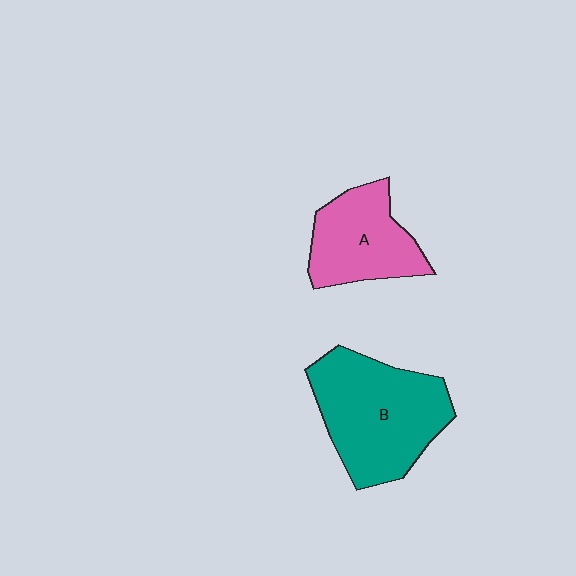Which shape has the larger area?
Shape B (teal).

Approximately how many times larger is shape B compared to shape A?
Approximately 1.5 times.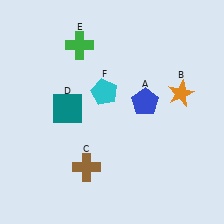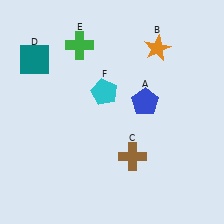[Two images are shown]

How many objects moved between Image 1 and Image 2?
3 objects moved between the two images.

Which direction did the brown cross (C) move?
The brown cross (C) moved right.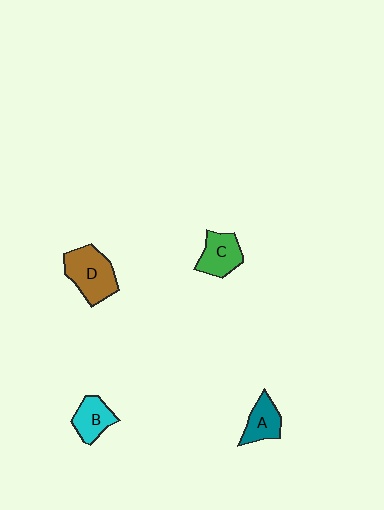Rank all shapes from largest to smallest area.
From largest to smallest: D (brown), C (green), B (cyan), A (teal).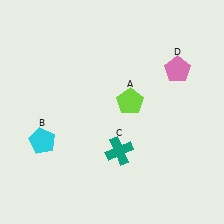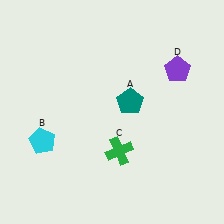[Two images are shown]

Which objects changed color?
A changed from lime to teal. C changed from teal to green. D changed from pink to purple.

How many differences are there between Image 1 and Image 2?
There are 3 differences between the two images.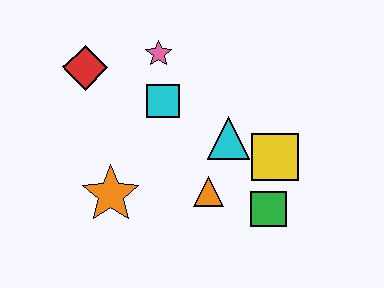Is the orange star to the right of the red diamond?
Yes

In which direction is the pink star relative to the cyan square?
The pink star is above the cyan square.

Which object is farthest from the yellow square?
The red diamond is farthest from the yellow square.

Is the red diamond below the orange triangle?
No